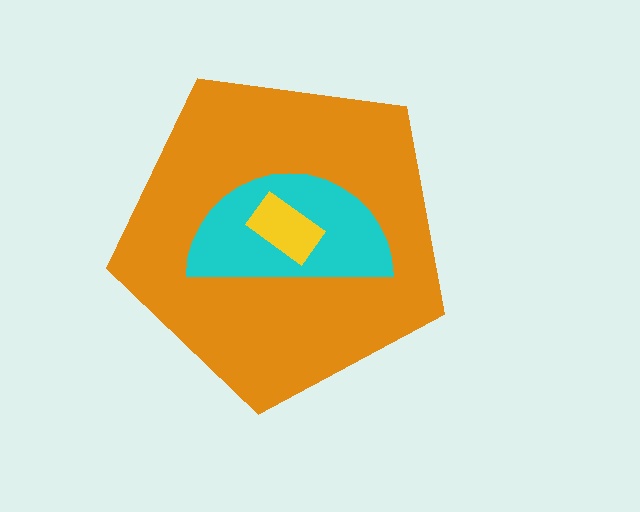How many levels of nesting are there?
3.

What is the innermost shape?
The yellow rectangle.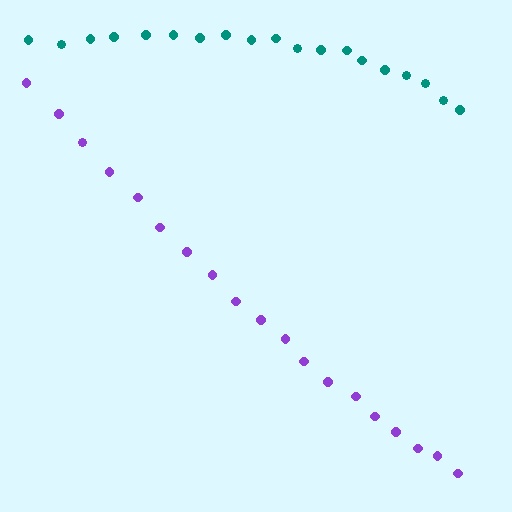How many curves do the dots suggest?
There are 2 distinct paths.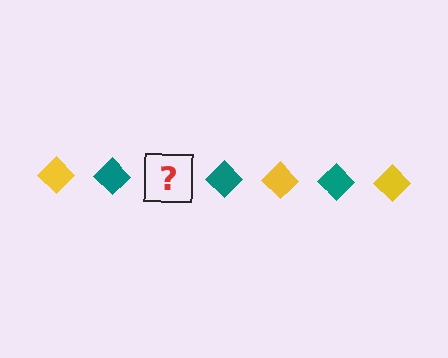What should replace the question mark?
The question mark should be replaced with a yellow diamond.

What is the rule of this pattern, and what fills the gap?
The rule is that the pattern cycles through yellow, teal diamonds. The gap should be filled with a yellow diamond.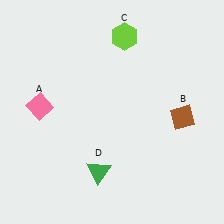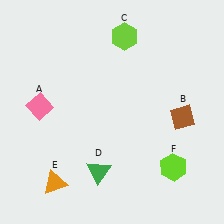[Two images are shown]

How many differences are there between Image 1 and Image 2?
There are 2 differences between the two images.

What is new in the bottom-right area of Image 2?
A lime hexagon (F) was added in the bottom-right area of Image 2.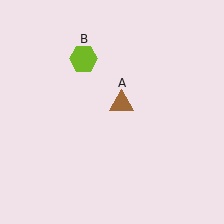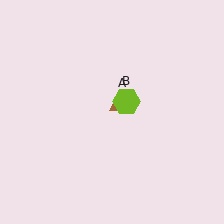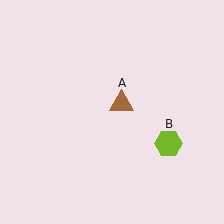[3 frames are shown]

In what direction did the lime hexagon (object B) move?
The lime hexagon (object B) moved down and to the right.